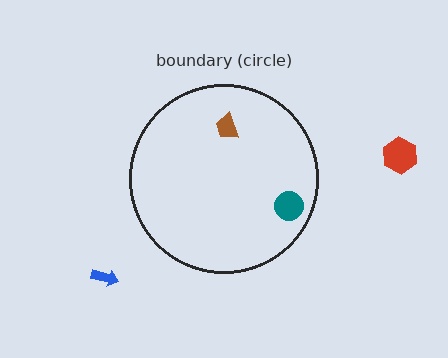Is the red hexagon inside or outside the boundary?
Outside.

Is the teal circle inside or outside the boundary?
Inside.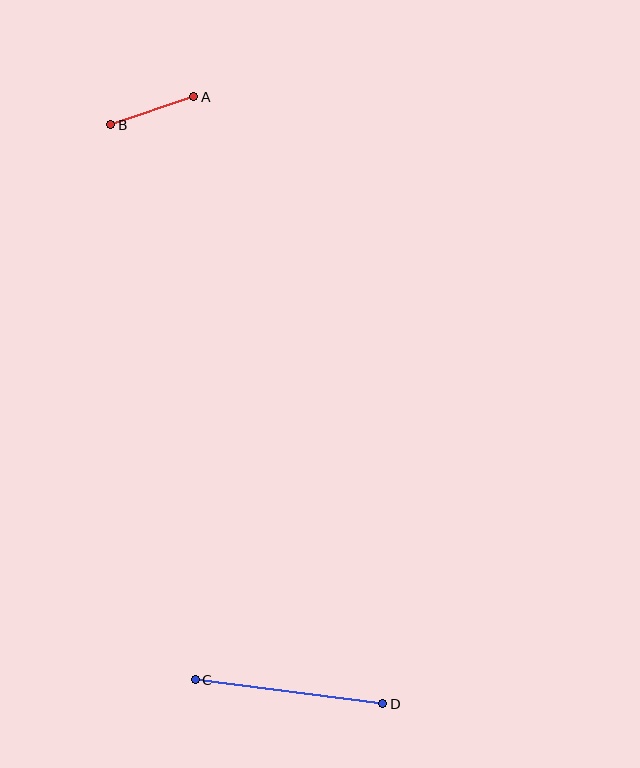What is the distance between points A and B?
The distance is approximately 88 pixels.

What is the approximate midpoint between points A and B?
The midpoint is at approximately (152, 111) pixels.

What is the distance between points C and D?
The distance is approximately 189 pixels.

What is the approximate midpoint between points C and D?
The midpoint is at approximately (289, 692) pixels.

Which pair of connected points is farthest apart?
Points C and D are farthest apart.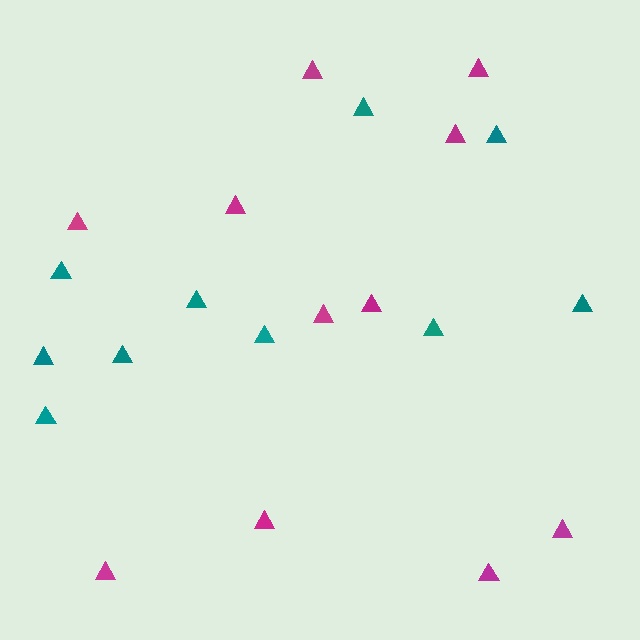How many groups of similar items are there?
There are 2 groups: one group of magenta triangles (11) and one group of teal triangles (10).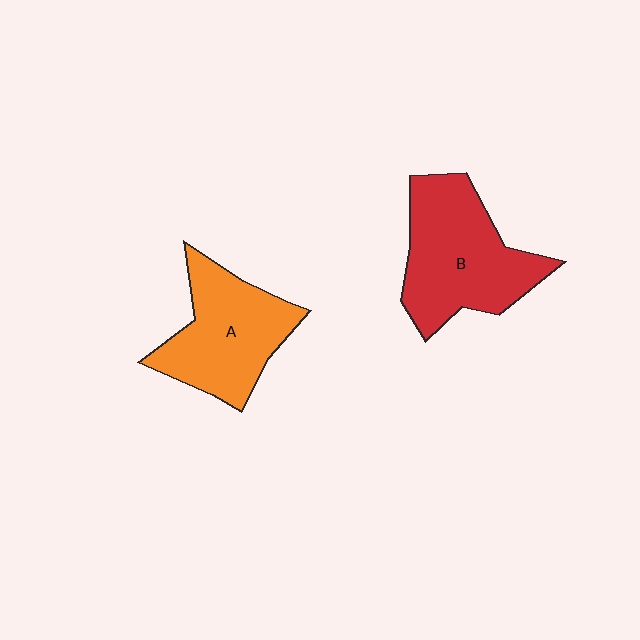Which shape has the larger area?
Shape B (red).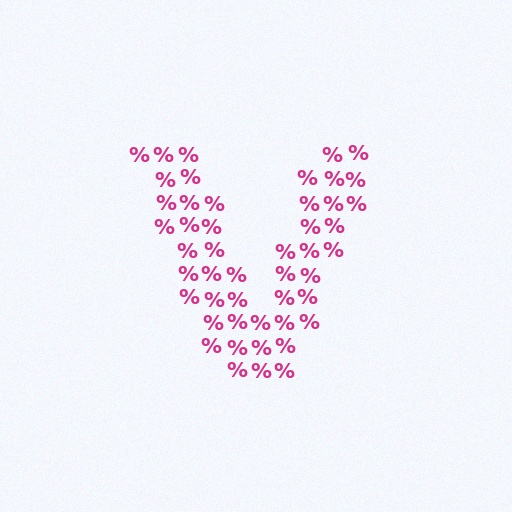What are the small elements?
The small elements are percent signs.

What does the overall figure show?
The overall figure shows the letter V.